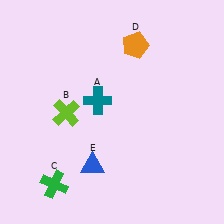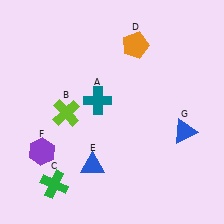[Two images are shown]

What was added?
A purple hexagon (F), a blue triangle (G) were added in Image 2.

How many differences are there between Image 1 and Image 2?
There are 2 differences between the two images.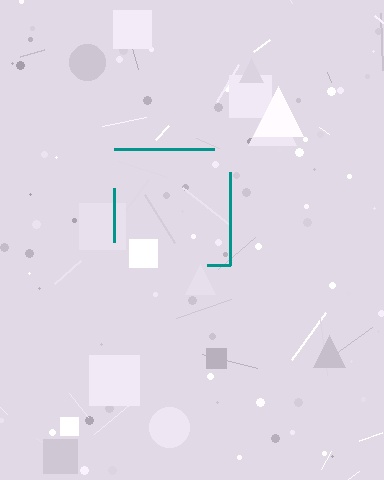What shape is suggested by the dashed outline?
The dashed outline suggests a square.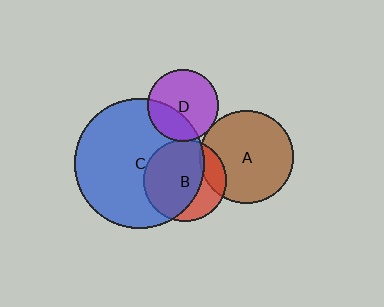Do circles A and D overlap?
Yes.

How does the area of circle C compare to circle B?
Approximately 2.5 times.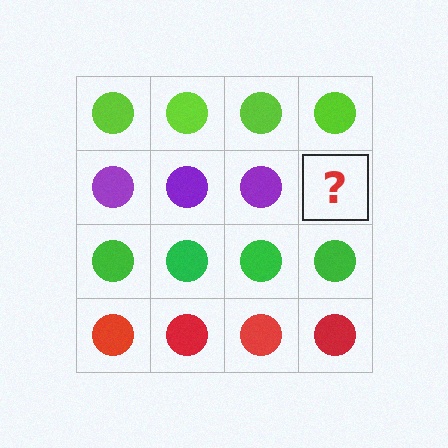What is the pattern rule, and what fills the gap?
The rule is that each row has a consistent color. The gap should be filled with a purple circle.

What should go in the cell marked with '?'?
The missing cell should contain a purple circle.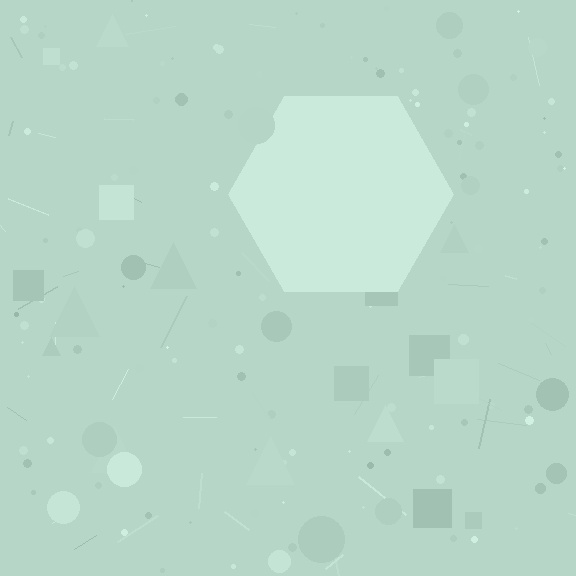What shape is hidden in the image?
A hexagon is hidden in the image.